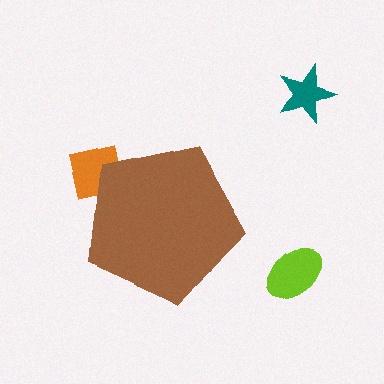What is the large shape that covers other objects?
A brown pentagon.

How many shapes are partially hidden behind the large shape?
1 shape is partially hidden.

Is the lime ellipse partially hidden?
No, the lime ellipse is fully visible.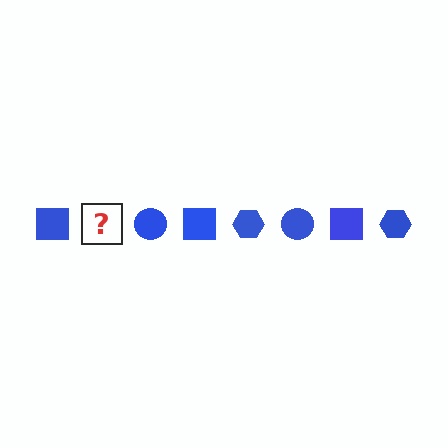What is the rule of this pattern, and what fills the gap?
The rule is that the pattern cycles through square, hexagon, circle shapes in blue. The gap should be filled with a blue hexagon.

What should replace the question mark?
The question mark should be replaced with a blue hexagon.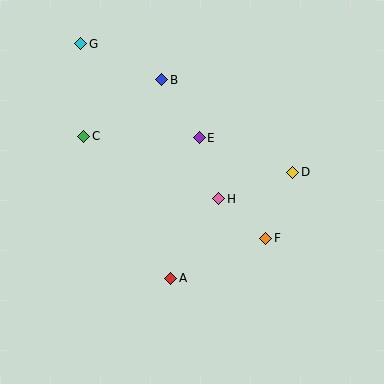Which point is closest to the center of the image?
Point H at (219, 199) is closest to the center.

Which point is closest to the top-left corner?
Point G is closest to the top-left corner.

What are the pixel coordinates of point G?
Point G is at (81, 44).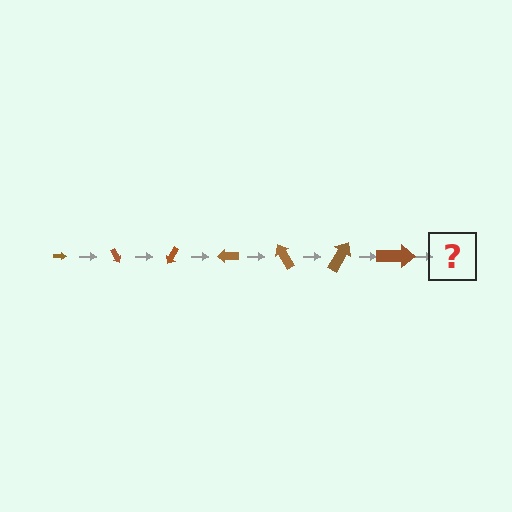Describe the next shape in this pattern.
It should be an arrow, larger than the previous one and rotated 420 degrees from the start.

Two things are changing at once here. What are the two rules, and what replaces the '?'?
The two rules are that the arrow grows larger each step and it rotates 60 degrees each step. The '?' should be an arrow, larger than the previous one and rotated 420 degrees from the start.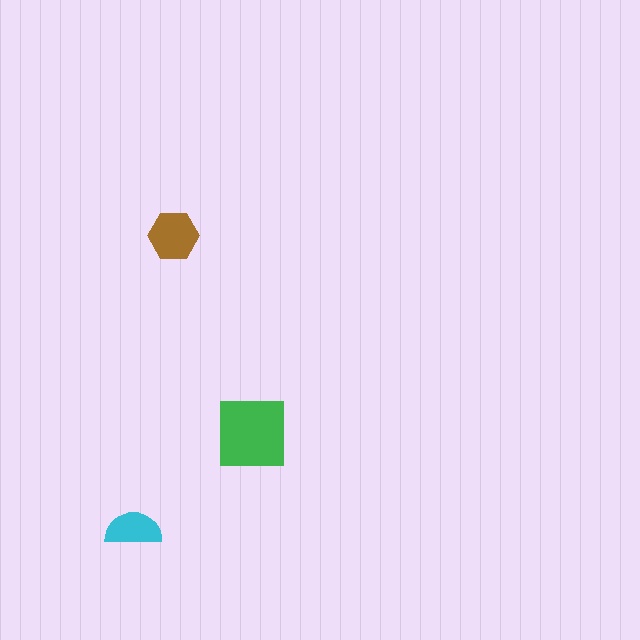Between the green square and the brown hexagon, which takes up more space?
The green square.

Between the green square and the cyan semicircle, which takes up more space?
The green square.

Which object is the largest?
The green square.